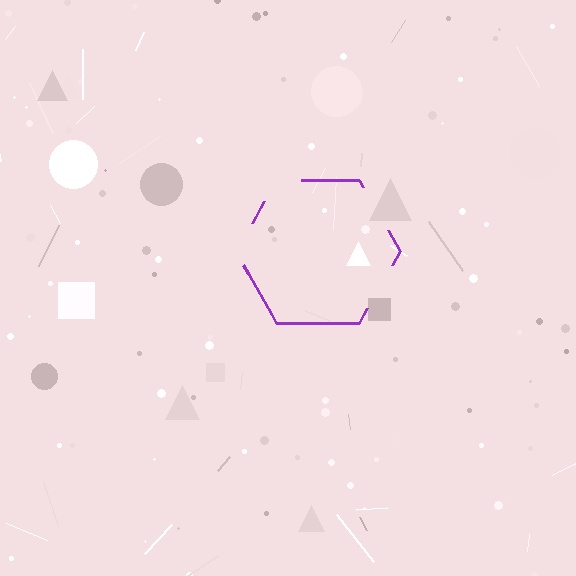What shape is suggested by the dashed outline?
The dashed outline suggests a hexagon.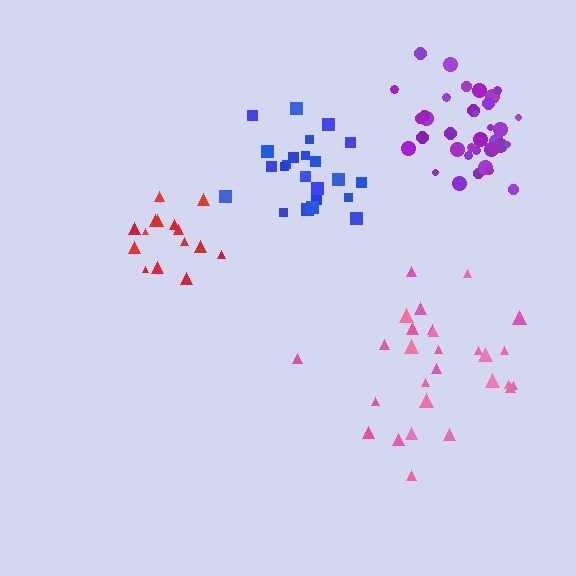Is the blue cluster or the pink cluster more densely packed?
Blue.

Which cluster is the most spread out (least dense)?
Pink.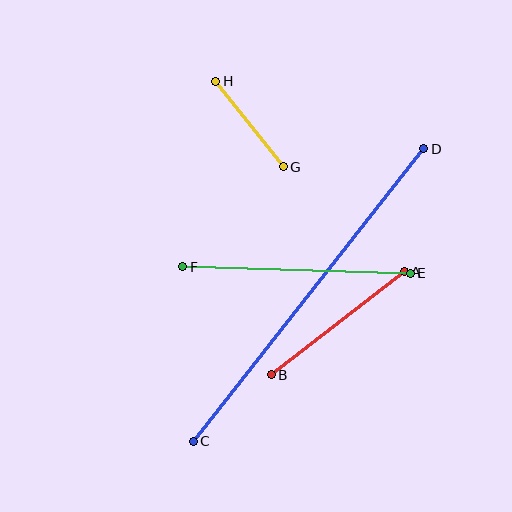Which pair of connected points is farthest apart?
Points C and D are farthest apart.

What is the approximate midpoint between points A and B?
The midpoint is at approximately (338, 323) pixels.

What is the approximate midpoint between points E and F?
The midpoint is at approximately (297, 270) pixels.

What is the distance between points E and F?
The distance is approximately 228 pixels.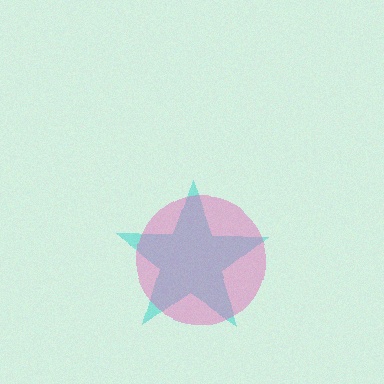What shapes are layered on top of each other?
The layered shapes are: a cyan star, a pink circle.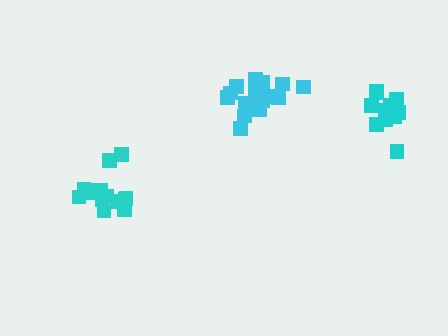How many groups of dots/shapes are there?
There are 3 groups.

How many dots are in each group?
Group 1: 16 dots, Group 2: 20 dots, Group 3: 14 dots (50 total).